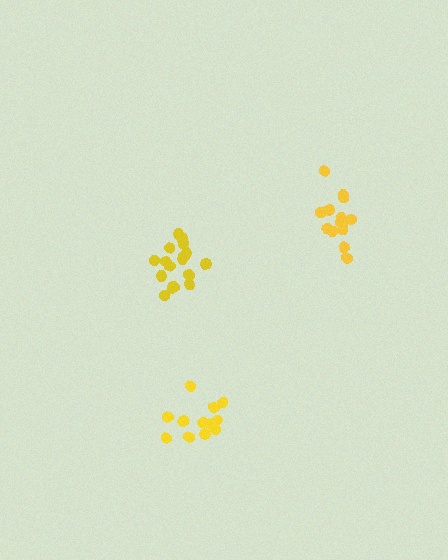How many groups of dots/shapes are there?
There are 3 groups.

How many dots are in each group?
Group 1: 12 dots, Group 2: 18 dots, Group 3: 14 dots (44 total).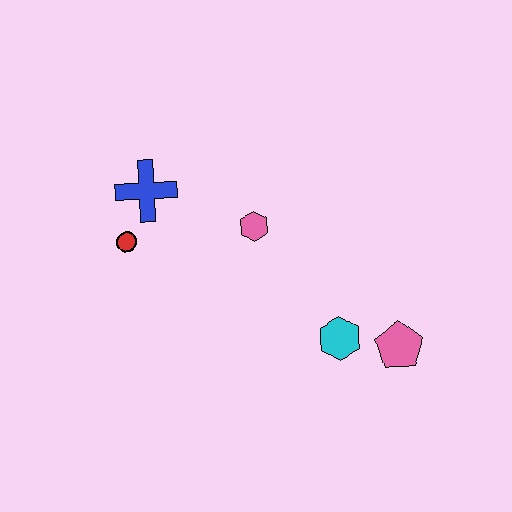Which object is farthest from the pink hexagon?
The pink pentagon is farthest from the pink hexagon.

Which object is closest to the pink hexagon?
The blue cross is closest to the pink hexagon.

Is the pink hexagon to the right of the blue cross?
Yes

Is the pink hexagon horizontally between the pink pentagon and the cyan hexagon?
No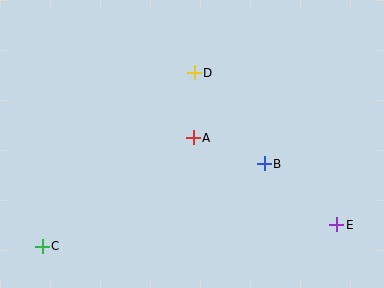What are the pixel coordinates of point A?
Point A is at (193, 138).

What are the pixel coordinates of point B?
Point B is at (264, 164).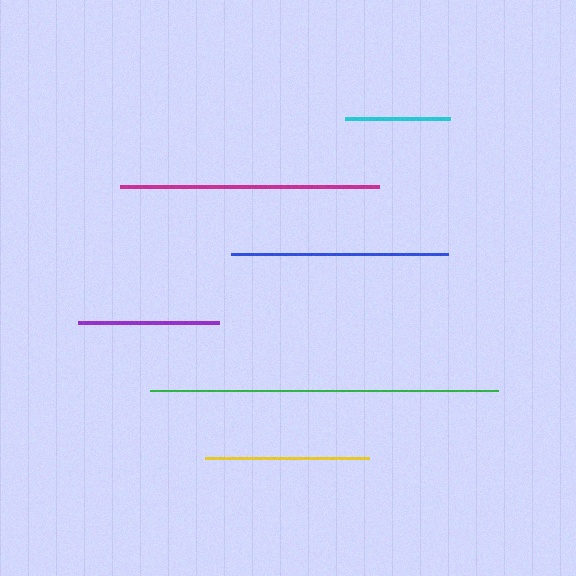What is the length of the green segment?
The green segment is approximately 348 pixels long.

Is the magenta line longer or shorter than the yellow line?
The magenta line is longer than the yellow line.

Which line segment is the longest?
The green line is the longest at approximately 348 pixels.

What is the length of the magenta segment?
The magenta segment is approximately 259 pixels long.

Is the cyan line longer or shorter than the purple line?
The purple line is longer than the cyan line.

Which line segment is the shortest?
The cyan line is the shortest at approximately 105 pixels.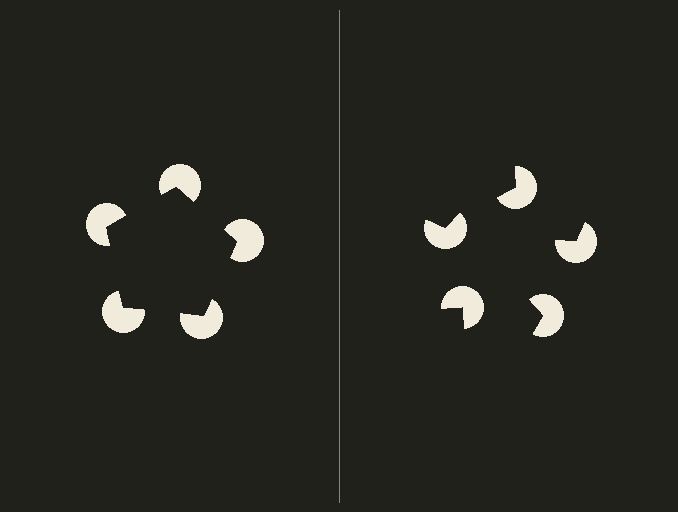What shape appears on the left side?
An illusory pentagon.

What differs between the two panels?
The pac-man discs are positioned identically on both sides; only the wedge orientations differ. On the left they align to a pentagon; on the right they are misaligned.